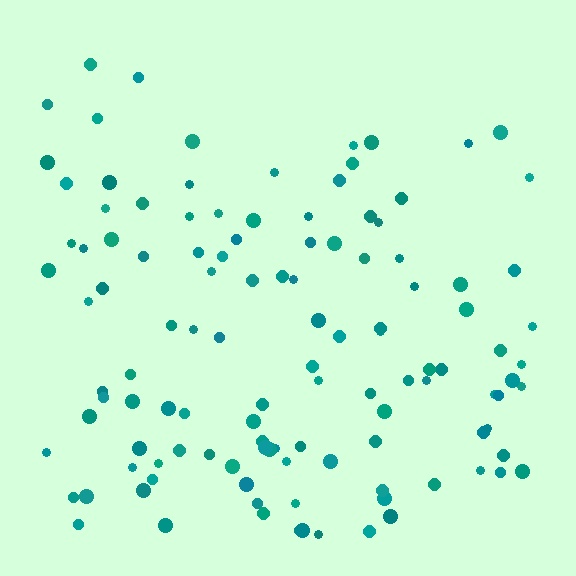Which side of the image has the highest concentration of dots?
The bottom.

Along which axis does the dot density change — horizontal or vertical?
Vertical.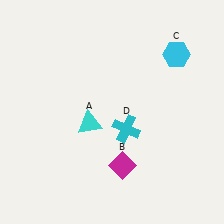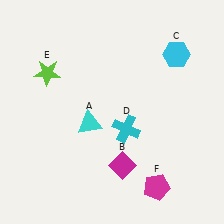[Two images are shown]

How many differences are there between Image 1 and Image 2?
There are 2 differences between the two images.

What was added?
A lime star (E), a magenta pentagon (F) were added in Image 2.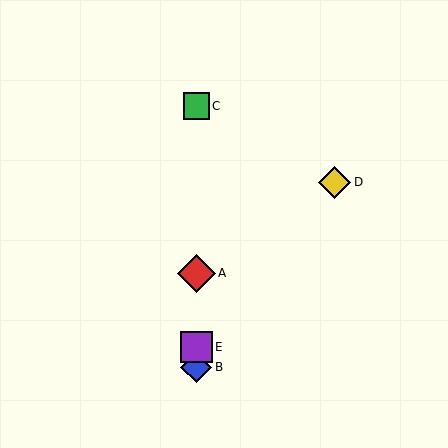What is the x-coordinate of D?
Object D is at x≈335.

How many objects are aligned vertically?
4 objects (A, B, C, E) are aligned vertically.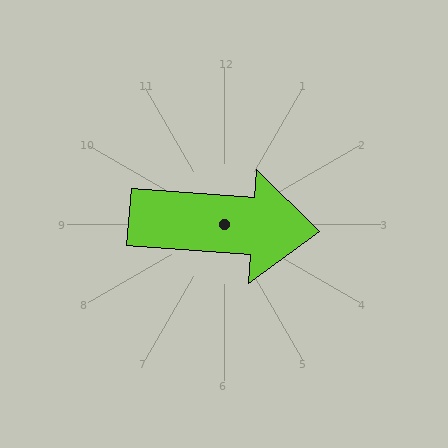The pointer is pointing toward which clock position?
Roughly 3 o'clock.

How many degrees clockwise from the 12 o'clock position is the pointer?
Approximately 94 degrees.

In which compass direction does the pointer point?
East.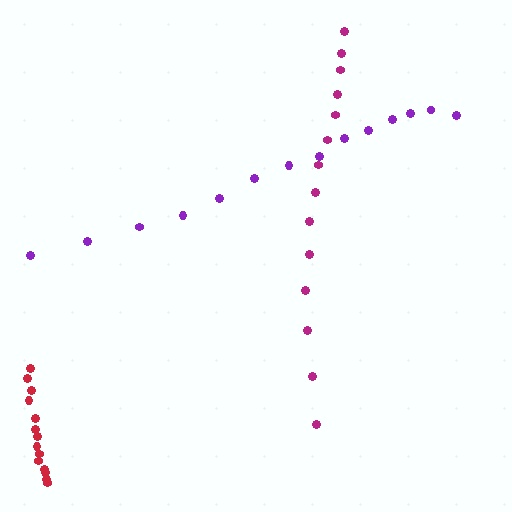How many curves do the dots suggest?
There are 3 distinct paths.